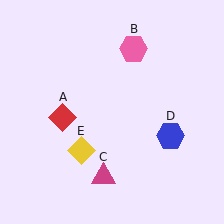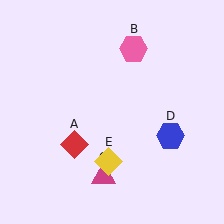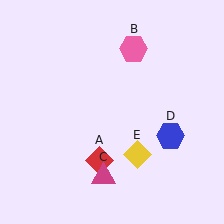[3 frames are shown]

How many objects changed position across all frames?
2 objects changed position: red diamond (object A), yellow diamond (object E).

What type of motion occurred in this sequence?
The red diamond (object A), yellow diamond (object E) rotated counterclockwise around the center of the scene.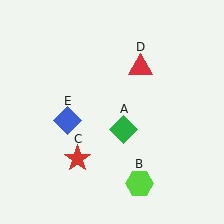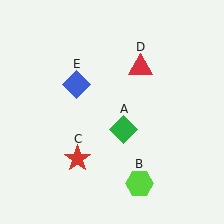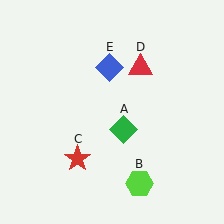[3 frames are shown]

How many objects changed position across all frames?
1 object changed position: blue diamond (object E).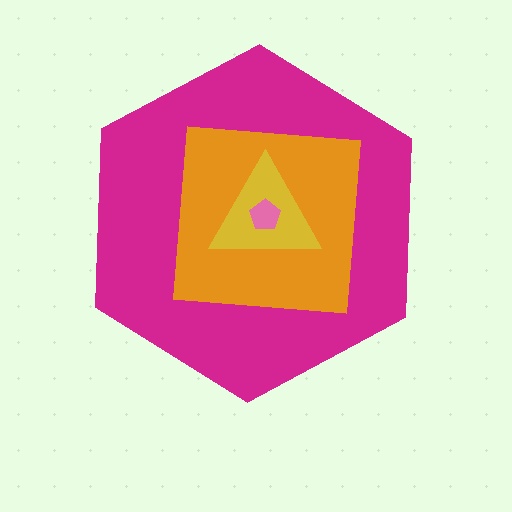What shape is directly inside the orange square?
The yellow triangle.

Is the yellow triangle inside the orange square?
Yes.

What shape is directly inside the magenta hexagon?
The orange square.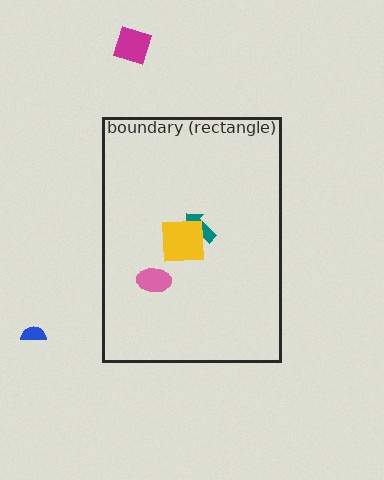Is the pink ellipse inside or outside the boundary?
Inside.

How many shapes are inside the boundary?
3 inside, 2 outside.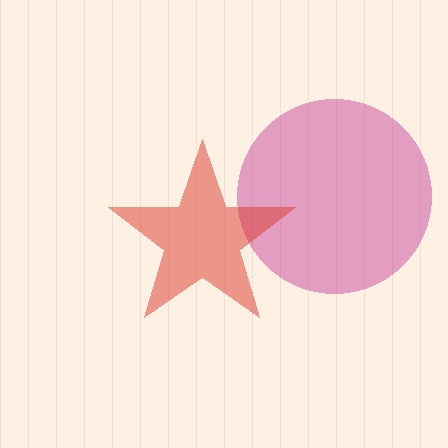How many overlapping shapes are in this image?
There are 2 overlapping shapes in the image.